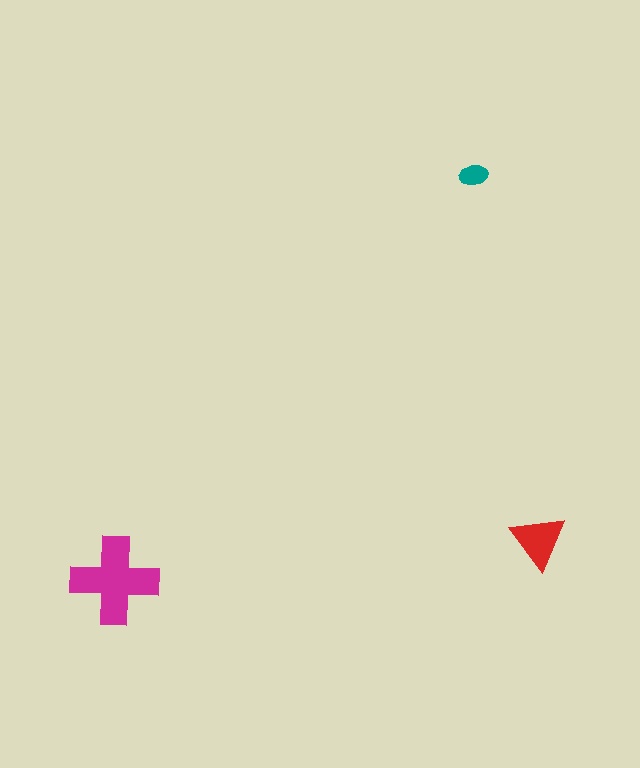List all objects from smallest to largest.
The teal ellipse, the red triangle, the magenta cross.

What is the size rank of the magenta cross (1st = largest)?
1st.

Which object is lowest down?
The magenta cross is bottommost.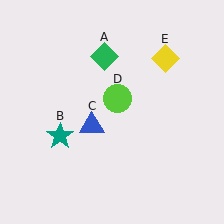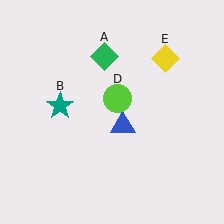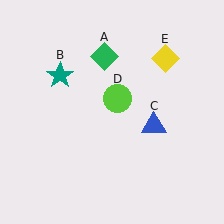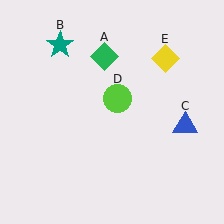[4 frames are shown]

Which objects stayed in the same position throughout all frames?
Green diamond (object A) and lime circle (object D) and yellow diamond (object E) remained stationary.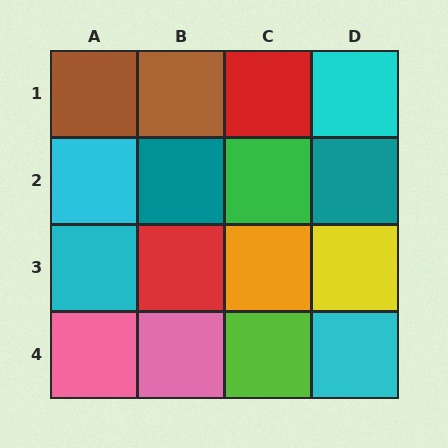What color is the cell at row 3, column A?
Cyan.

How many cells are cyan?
4 cells are cyan.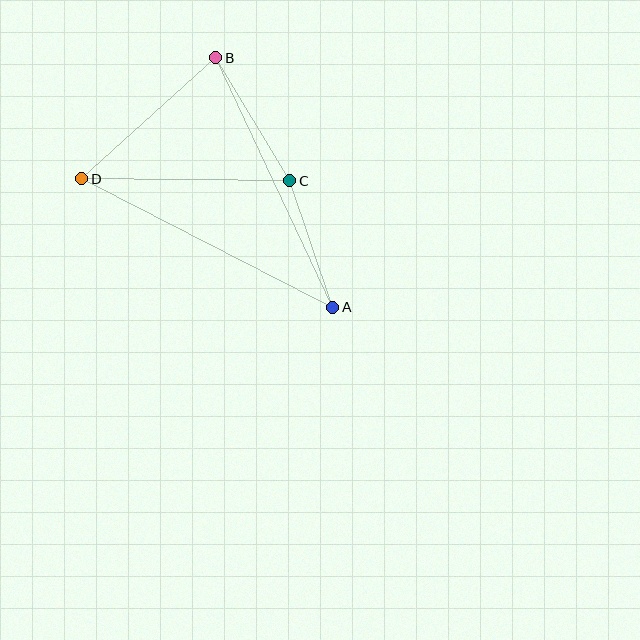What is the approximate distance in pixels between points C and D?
The distance between C and D is approximately 208 pixels.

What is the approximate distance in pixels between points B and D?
The distance between B and D is approximately 181 pixels.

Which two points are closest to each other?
Points A and C are closest to each other.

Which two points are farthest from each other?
Points A and D are farthest from each other.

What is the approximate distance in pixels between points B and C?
The distance between B and C is approximately 144 pixels.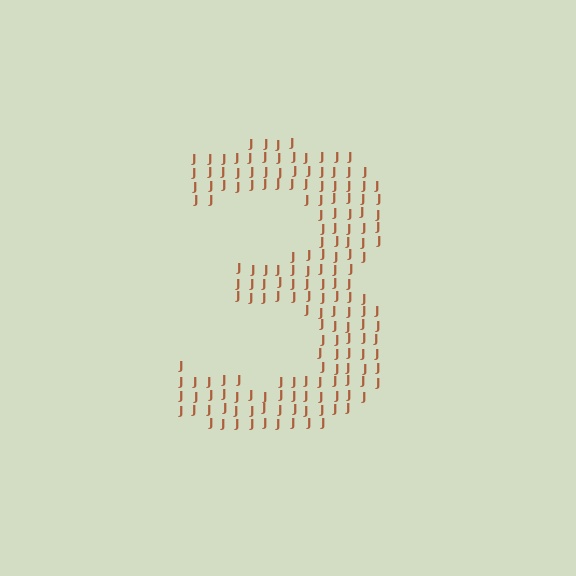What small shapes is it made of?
It is made of small letter J's.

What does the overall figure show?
The overall figure shows the digit 3.